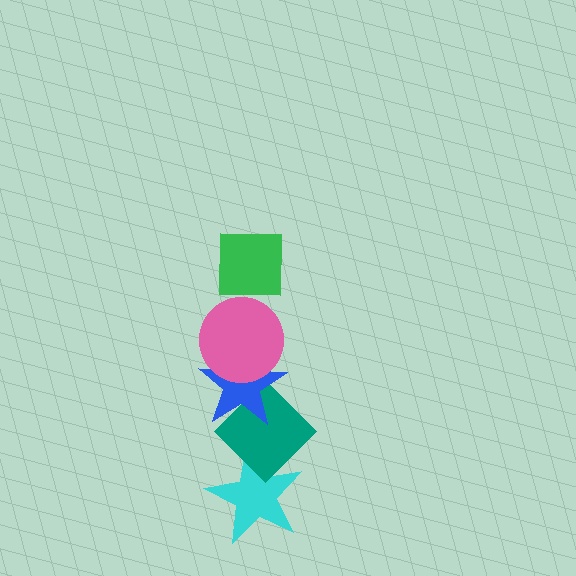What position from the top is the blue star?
The blue star is 3rd from the top.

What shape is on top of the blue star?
The pink circle is on top of the blue star.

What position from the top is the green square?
The green square is 1st from the top.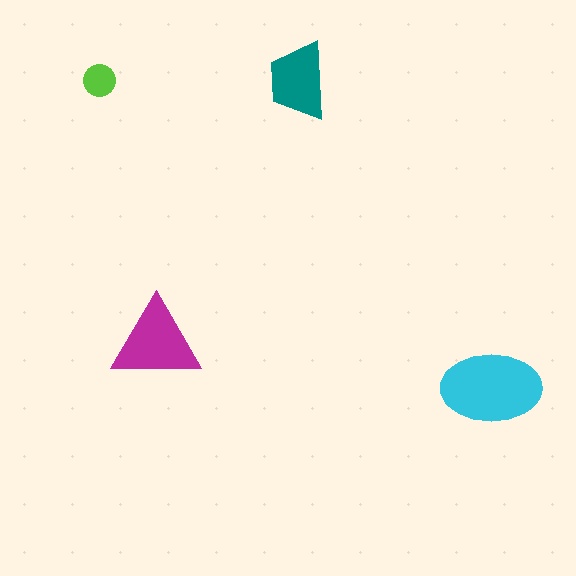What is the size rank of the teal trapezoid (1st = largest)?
3rd.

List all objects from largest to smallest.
The cyan ellipse, the magenta triangle, the teal trapezoid, the lime circle.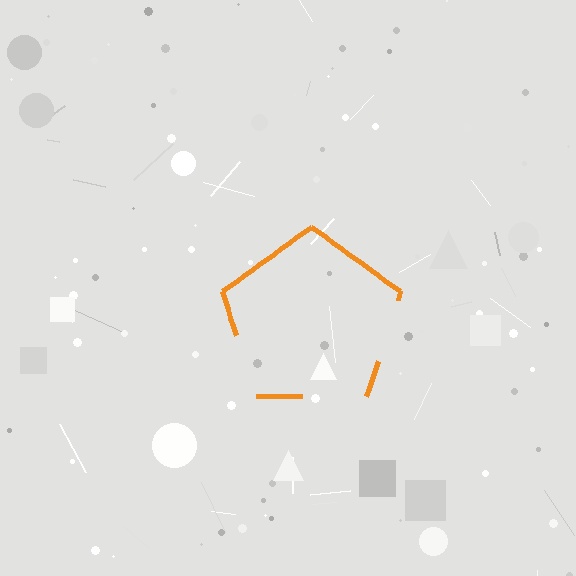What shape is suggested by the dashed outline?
The dashed outline suggests a pentagon.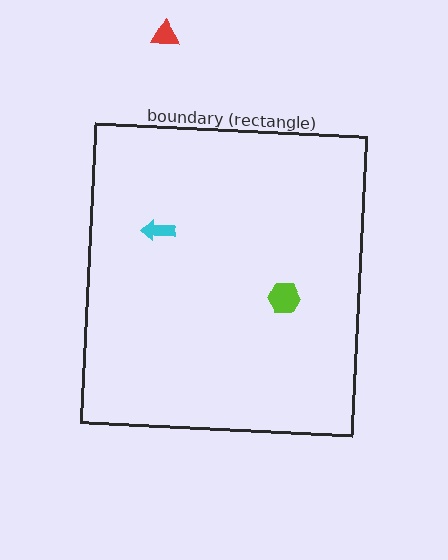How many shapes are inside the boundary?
2 inside, 1 outside.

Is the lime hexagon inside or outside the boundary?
Inside.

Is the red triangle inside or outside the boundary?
Outside.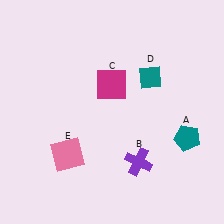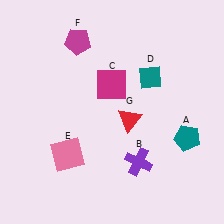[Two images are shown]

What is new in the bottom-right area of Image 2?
A red triangle (G) was added in the bottom-right area of Image 2.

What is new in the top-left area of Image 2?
A magenta pentagon (F) was added in the top-left area of Image 2.